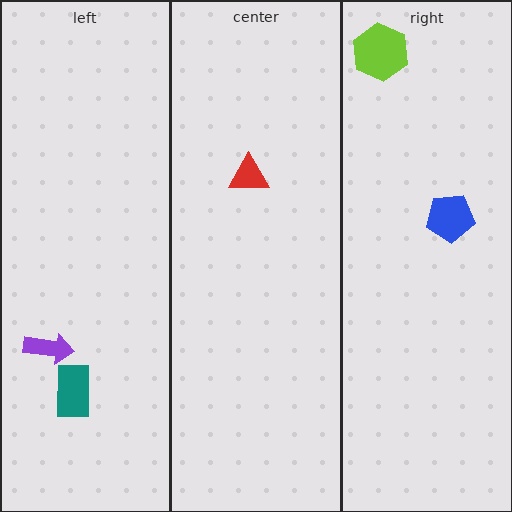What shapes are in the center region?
The red triangle.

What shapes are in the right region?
The blue pentagon, the lime hexagon.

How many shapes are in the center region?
1.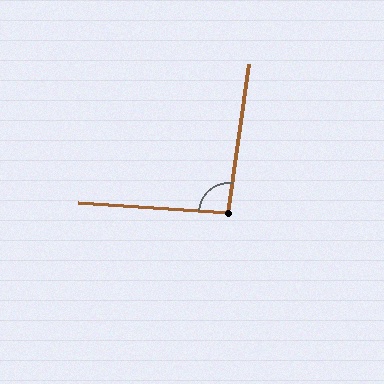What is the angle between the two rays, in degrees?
Approximately 94 degrees.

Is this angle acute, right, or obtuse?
It is approximately a right angle.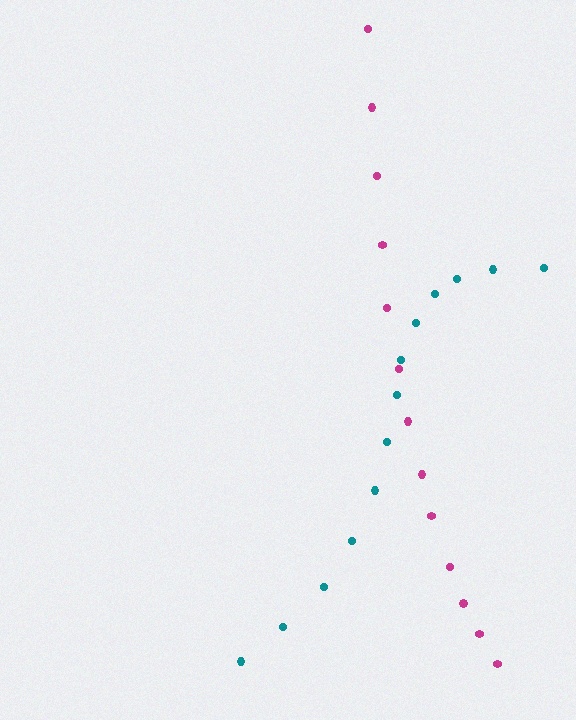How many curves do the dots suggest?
There are 2 distinct paths.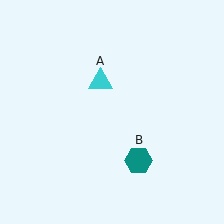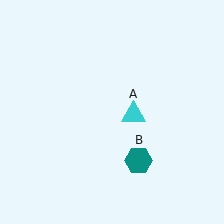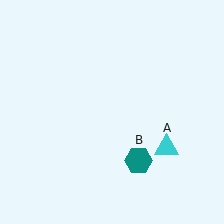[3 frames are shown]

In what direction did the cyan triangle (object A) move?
The cyan triangle (object A) moved down and to the right.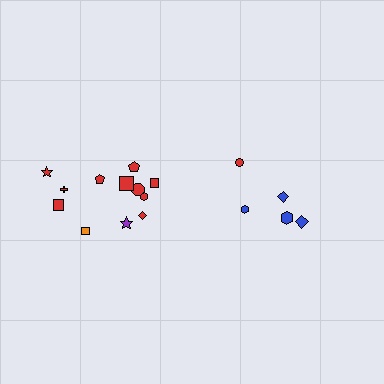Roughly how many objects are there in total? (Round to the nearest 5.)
Roughly 15 objects in total.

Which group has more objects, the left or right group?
The left group.